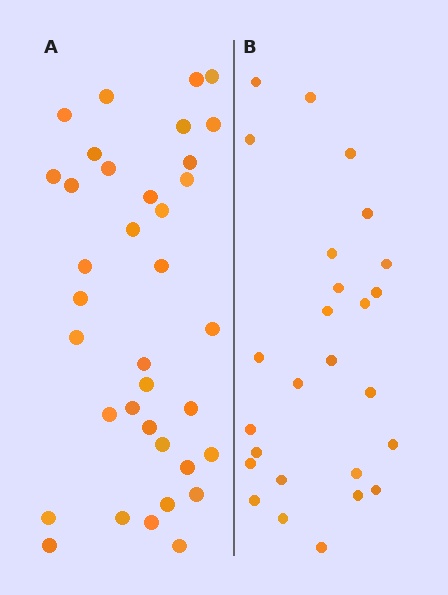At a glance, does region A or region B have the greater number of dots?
Region A (the left region) has more dots.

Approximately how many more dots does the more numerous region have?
Region A has roughly 10 or so more dots than region B.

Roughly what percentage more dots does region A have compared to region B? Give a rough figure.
About 40% more.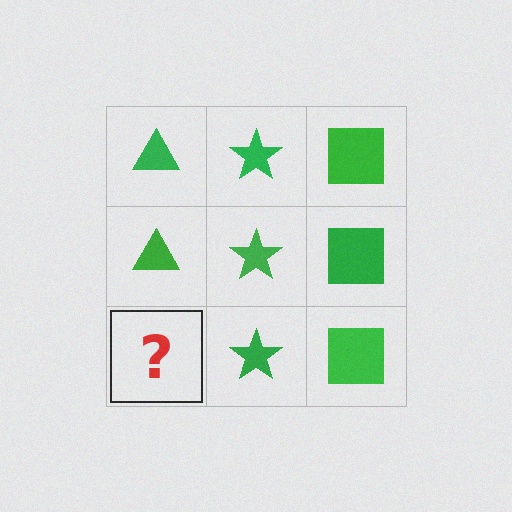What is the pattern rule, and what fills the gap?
The rule is that each column has a consistent shape. The gap should be filled with a green triangle.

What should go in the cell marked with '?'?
The missing cell should contain a green triangle.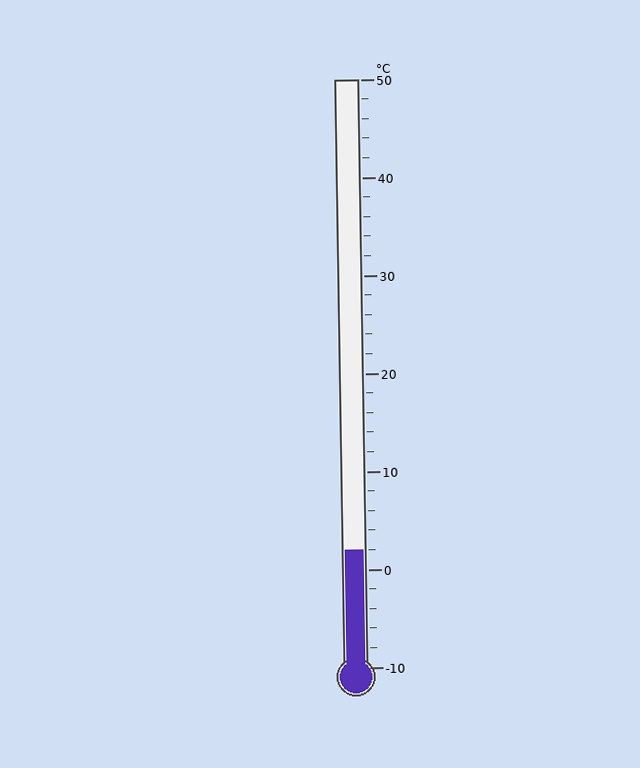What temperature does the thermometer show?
The thermometer shows approximately 2°C.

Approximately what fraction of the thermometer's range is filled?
The thermometer is filled to approximately 20% of its range.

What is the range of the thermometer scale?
The thermometer scale ranges from -10°C to 50°C.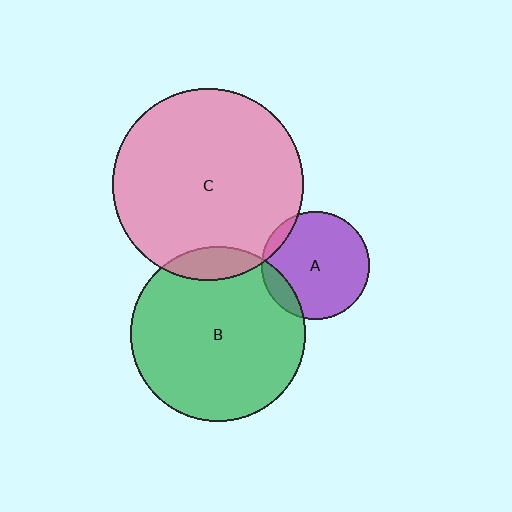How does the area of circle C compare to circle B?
Approximately 1.2 times.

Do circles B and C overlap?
Yes.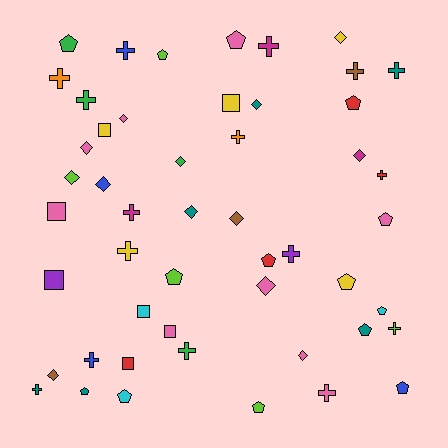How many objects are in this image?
There are 50 objects.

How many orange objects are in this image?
There are 2 orange objects.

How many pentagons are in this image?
There are 14 pentagons.